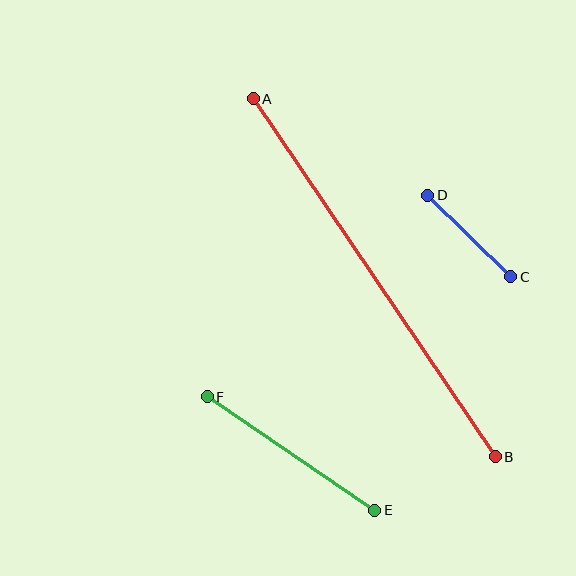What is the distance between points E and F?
The distance is approximately 202 pixels.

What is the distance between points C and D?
The distance is approximately 116 pixels.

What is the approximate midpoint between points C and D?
The midpoint is at approximately (469, 236) pixels.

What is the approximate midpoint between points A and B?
The midpoint is at approximately (374, 278) pixels.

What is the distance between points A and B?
The distance is approximately 432 pixels.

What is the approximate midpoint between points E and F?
The midpoint is at approximately (291, 454) pixels.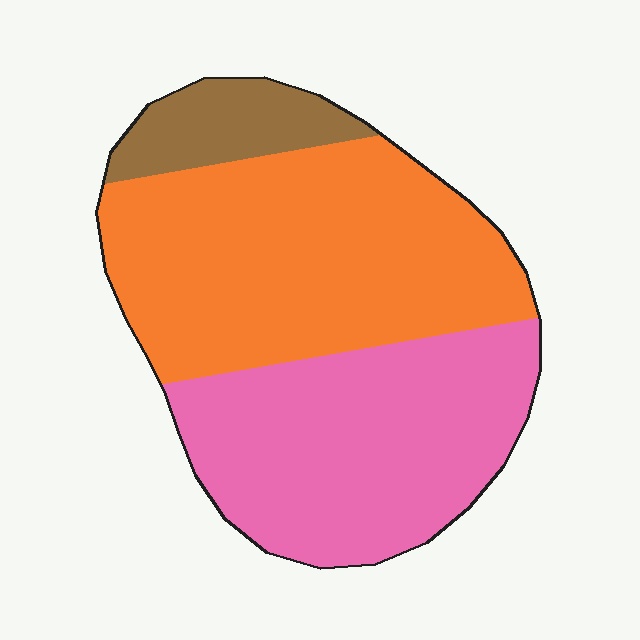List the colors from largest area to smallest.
From largest to smallest: orange, pink, brown.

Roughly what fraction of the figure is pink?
Pink takes up about two fifths (2/5) of the figure.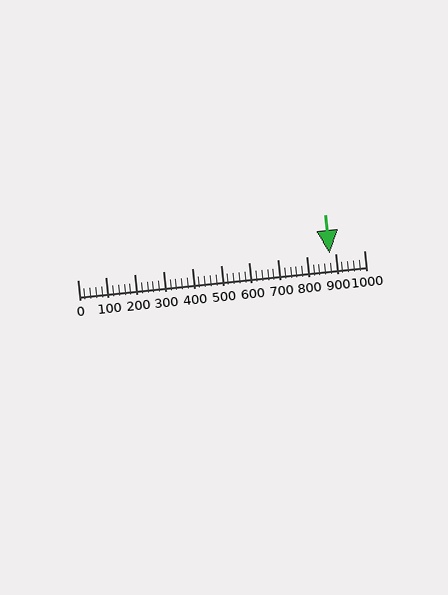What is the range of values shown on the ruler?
The ruler shows values from 0 to 1000.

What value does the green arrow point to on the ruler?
The green arrow points to approximately 881.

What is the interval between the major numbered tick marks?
The major tick marks are spaced 100 units apart.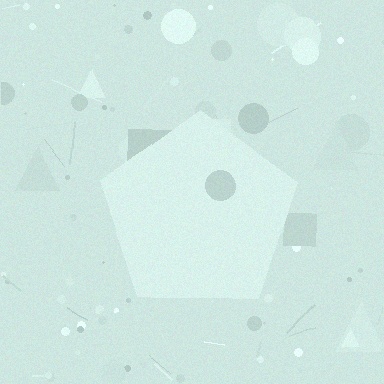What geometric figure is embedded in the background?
A pentagon is embedded in the background.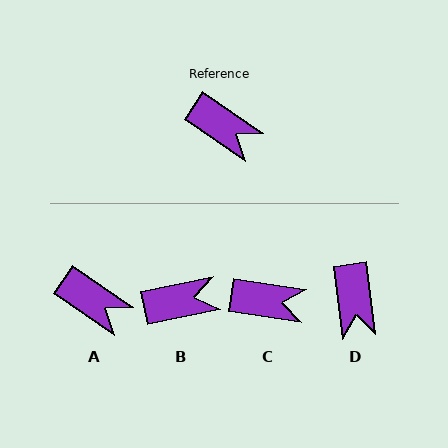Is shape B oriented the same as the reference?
No, it is off by about 46 degrees.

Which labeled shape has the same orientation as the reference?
A.